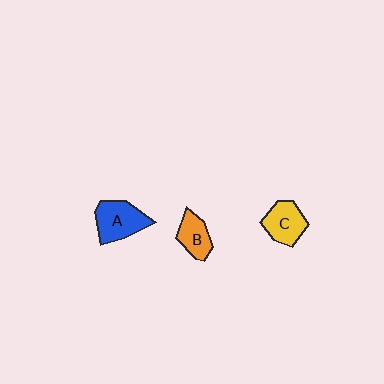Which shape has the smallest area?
Shape B (orange).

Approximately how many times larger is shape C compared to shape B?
Approximately 1.2 times.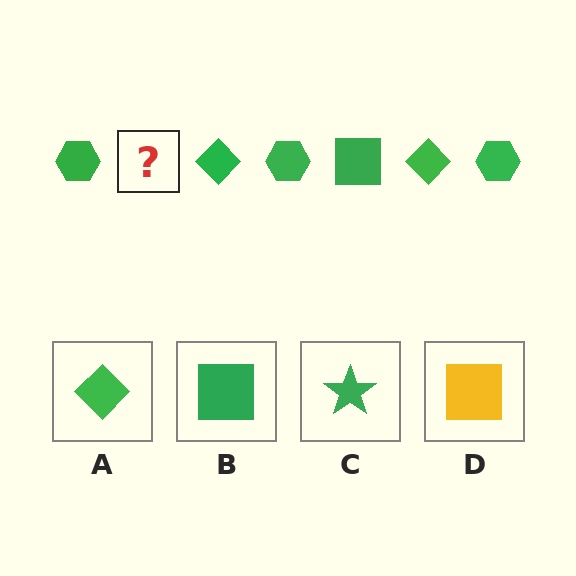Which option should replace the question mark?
Option B.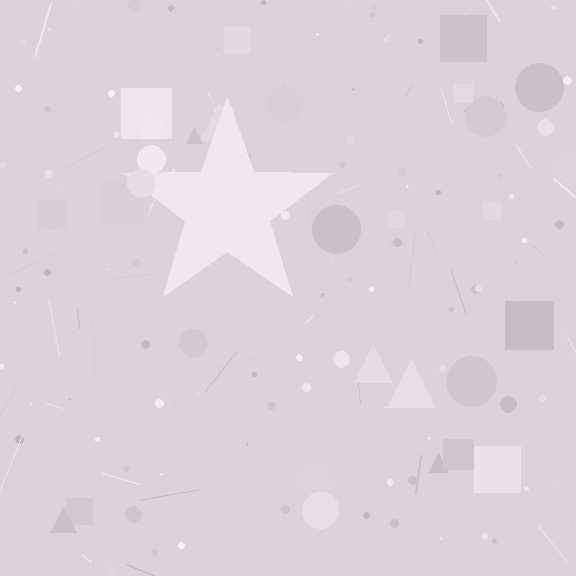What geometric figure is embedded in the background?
A star is embedded in the background.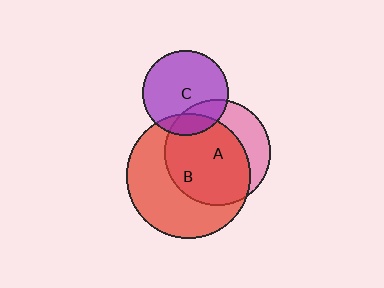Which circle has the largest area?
Circle B (red).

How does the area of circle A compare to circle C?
Approximately 1.5 times.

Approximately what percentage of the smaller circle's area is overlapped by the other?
Approximately 20%.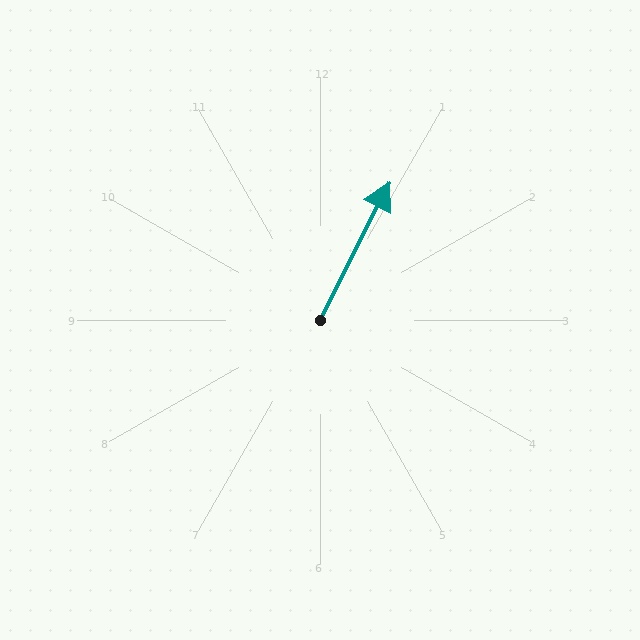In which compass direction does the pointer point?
Northeast.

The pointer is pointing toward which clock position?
Roughly 1 o'clock.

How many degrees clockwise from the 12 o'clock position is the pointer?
Approximately 27 degrees.